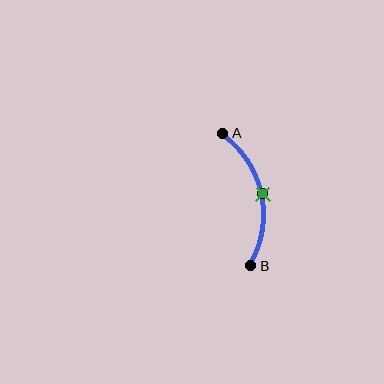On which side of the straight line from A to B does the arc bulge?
The arc bulges to the right of the straight line connecting A and B.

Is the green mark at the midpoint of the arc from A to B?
Yes. The green mark lies on the arc at equal arc-length from both A and B — it is the arc midpoint.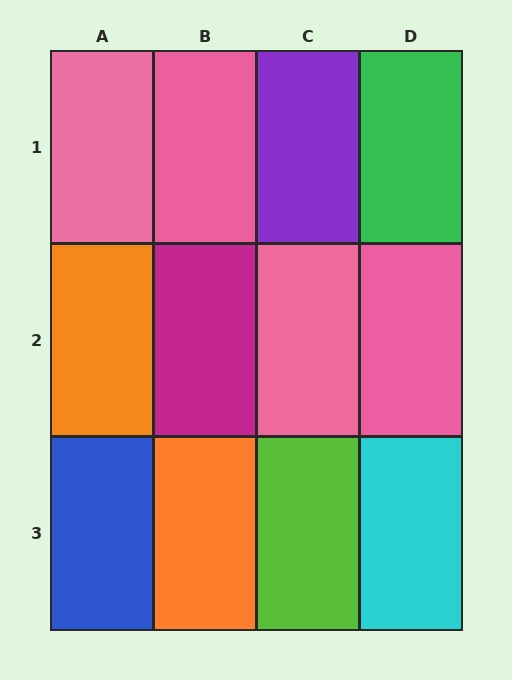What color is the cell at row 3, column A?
Blue.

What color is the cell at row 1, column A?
Pink.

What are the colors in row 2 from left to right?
Orange, magenta, pink, pink.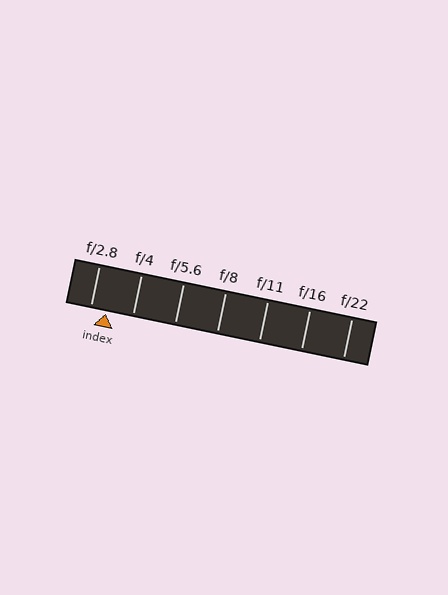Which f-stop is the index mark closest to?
The index mark is closest to f/2.8.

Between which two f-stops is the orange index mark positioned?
The index mark is between f/2.8 and f/4.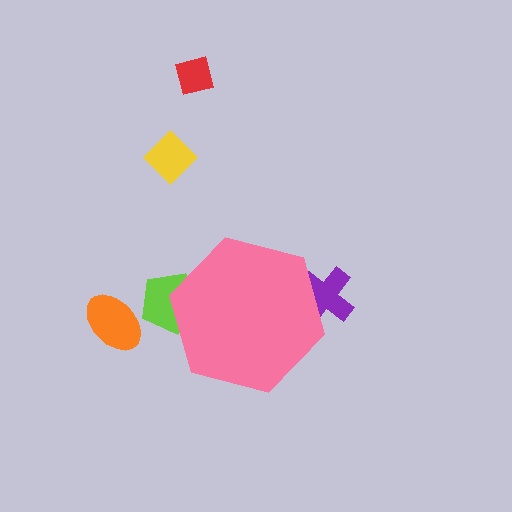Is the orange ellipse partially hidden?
No, the orange ellipse is fully visible.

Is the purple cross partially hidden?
Yes, the purple cross is partially hidden behind the pink hexagon.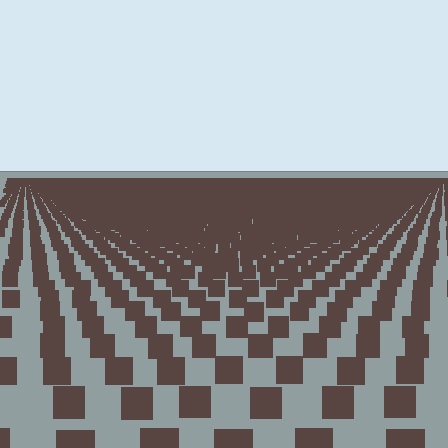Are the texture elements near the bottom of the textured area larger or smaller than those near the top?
Larger. Near the bottom, elements are closer to the viewer and appear at a bigger on-screen size.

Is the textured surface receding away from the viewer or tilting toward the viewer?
The surface is receding away from the viewer. Texture elements get smaller and denser toward the top.